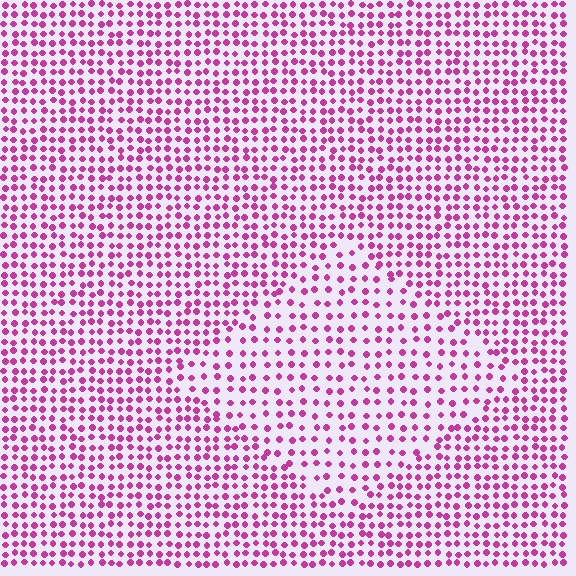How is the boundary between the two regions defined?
The boundary is defined by a change in element density (approximately 1.7x ratio). All elements are the same color, size, and shape.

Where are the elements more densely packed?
The elements are more densely packed outside the diamond boundary.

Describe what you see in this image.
The image contains small magenta elements arranged at two different densities. A diamond-shaped region is visible where the elements are less densely packed than the surrounding area.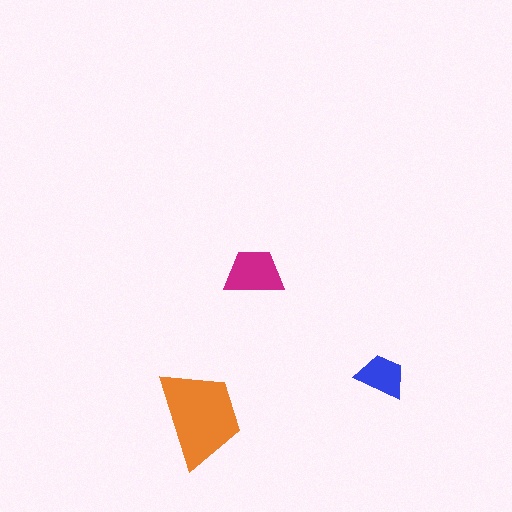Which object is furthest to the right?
The blue trapezoid is rightmost.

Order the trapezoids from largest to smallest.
the orange one, the magenta one, the blue one.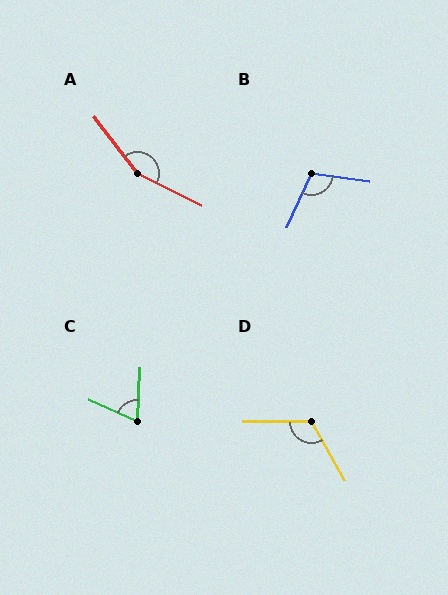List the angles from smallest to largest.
C (68°), B (107°), D (119°), A (153°).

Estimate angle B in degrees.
Approximately 107 degrees.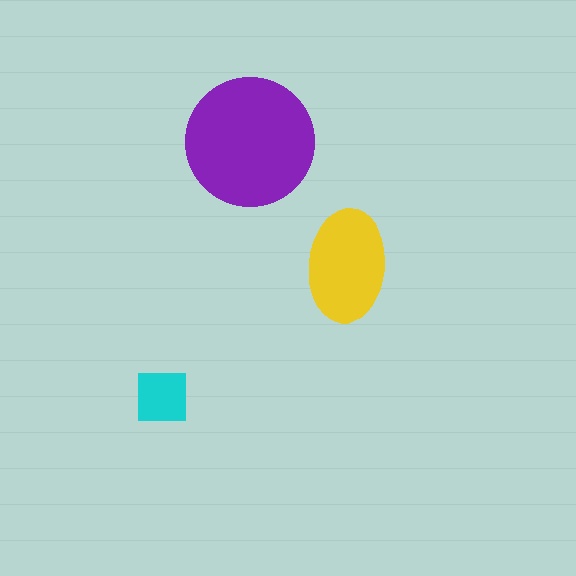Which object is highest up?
The purple circle is topmost.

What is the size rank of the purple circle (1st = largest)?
1st.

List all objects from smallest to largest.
The cyan square, the yellow ellipse, the purple circle.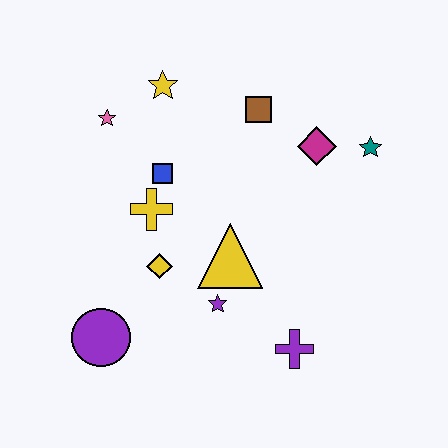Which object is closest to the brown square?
The magenta diamond is closest to the brown square.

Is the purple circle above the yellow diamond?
No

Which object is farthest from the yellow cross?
The teal star is farthest from the yellow cross.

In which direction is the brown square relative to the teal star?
The brown square is to the left of the teal star.